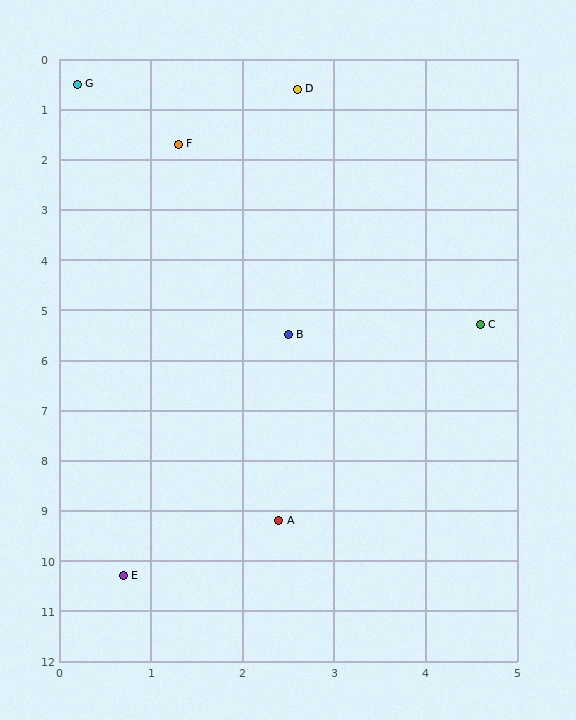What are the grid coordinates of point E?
Point E is at approximately (0.7, 10.3).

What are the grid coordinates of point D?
Point D is at approximately (2.6, 0.6).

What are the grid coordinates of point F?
Point F is at approximately (1.3, 1.7).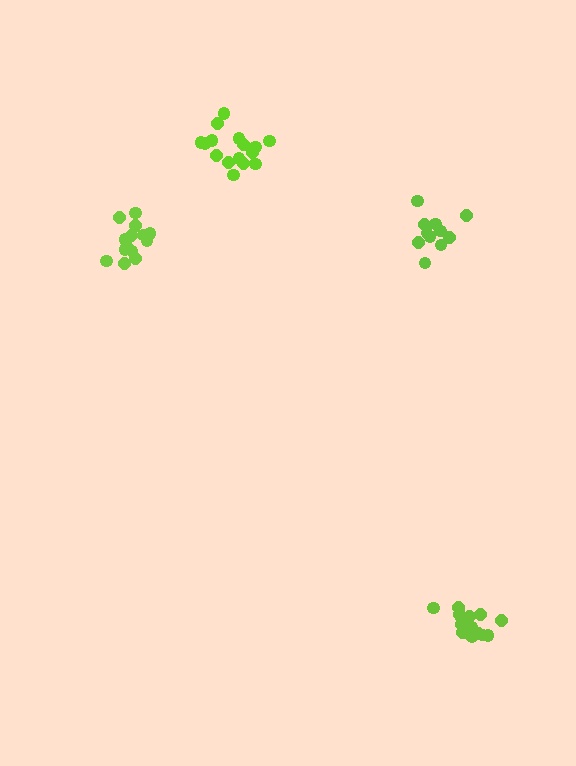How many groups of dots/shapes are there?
There are 4 groups.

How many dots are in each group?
Group 1: 16 dots, Group 2: 14 dots, Group 3: 11 dots, Group 4: 16 dots (57 total).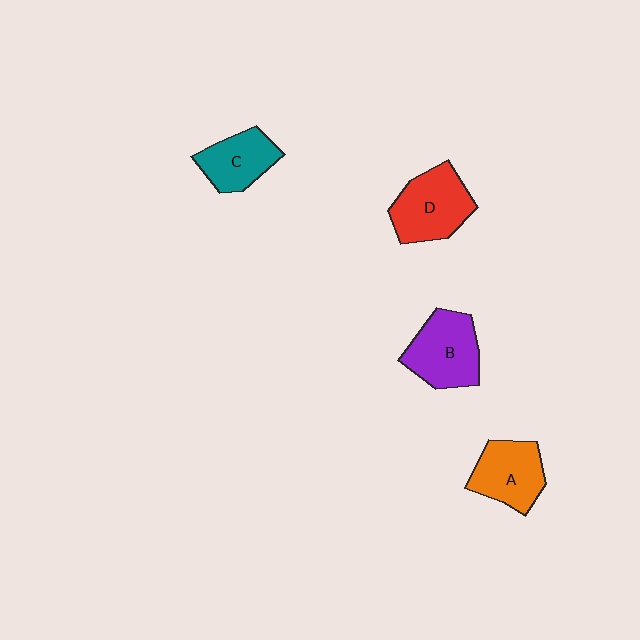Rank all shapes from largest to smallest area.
From largest to smallest: D (red), B (purple), A (orange), C (teal).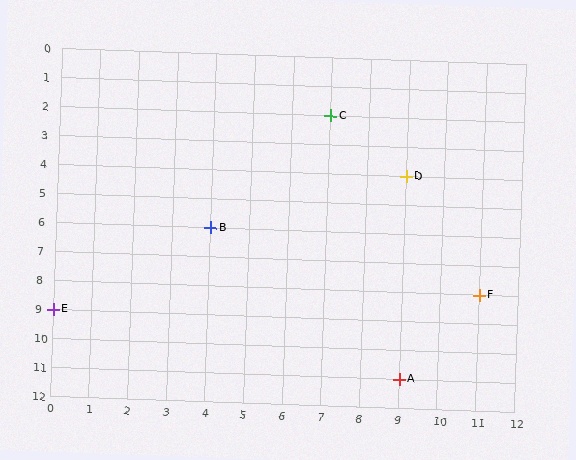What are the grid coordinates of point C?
Point C is at grid coordinates (7, 2).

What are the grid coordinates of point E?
Point E is at grid coordinates (0, 9).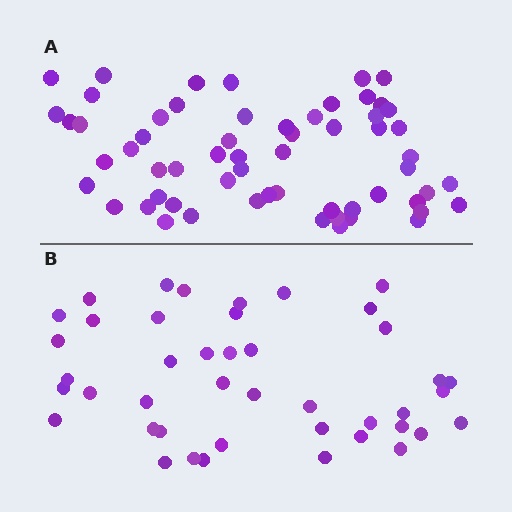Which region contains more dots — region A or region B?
Region A (the top region) has more dots.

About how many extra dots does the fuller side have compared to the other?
Region A has approximately 15 more dots than region B.